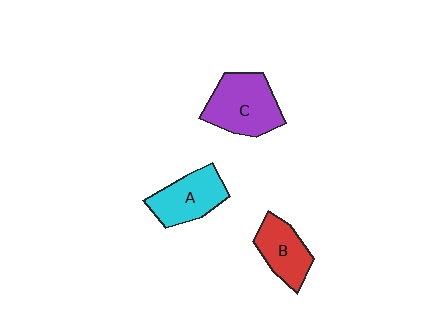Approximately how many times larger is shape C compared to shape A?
Approximately 1.2 times.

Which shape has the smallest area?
Shape B (red).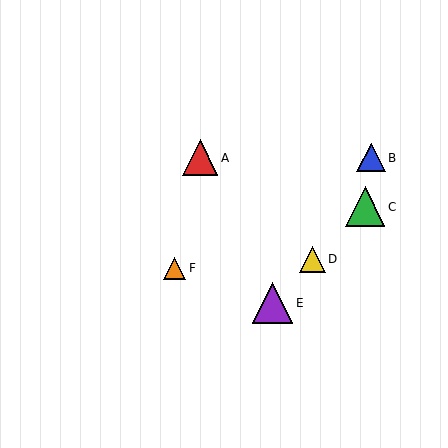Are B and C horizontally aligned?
No, B is at y≈158 and C is at y≈207.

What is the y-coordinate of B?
Object B is at y≈158.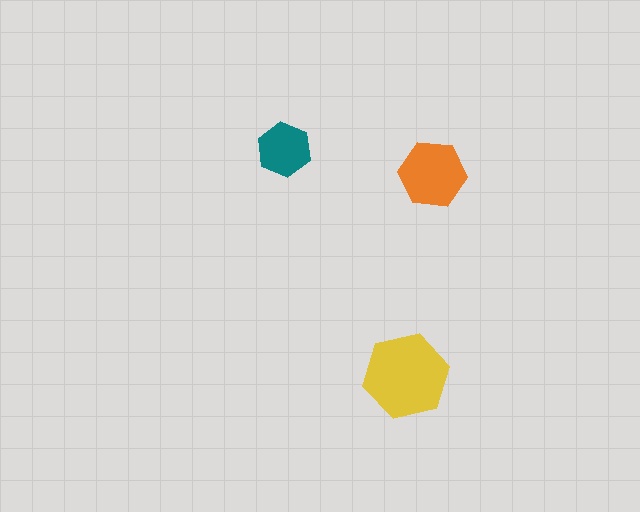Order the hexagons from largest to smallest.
the yellow one, the orange one, the teal one.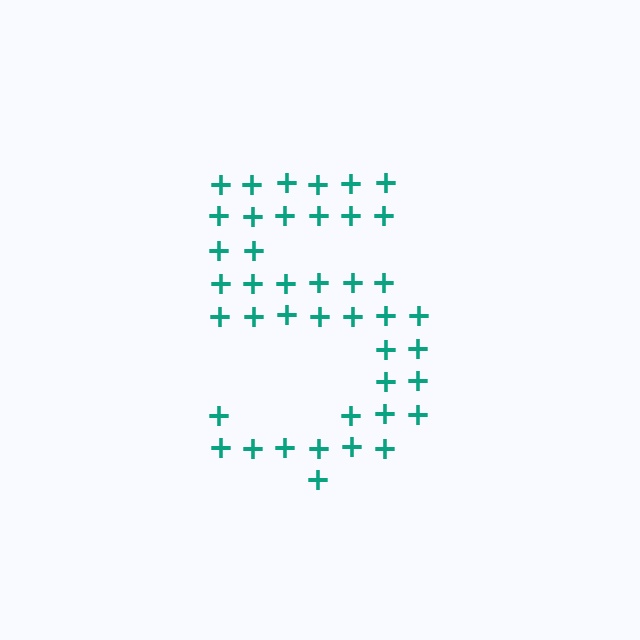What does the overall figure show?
The overall figure shows the digit 5.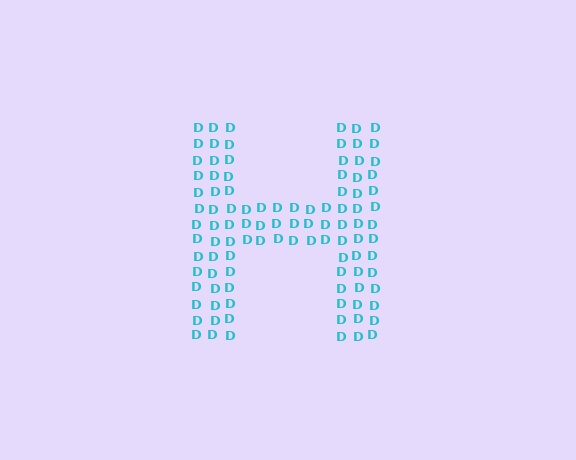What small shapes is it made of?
It is made of small letter D's.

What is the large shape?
The large shape is the letter H.